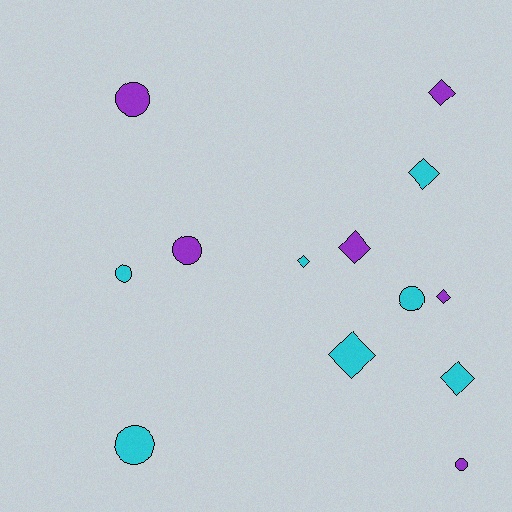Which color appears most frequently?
Cyan, with 7 objects.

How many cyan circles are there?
There are 3 cyan circles.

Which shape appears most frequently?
Diamond, with 7 objects.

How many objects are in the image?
There are 13 objects.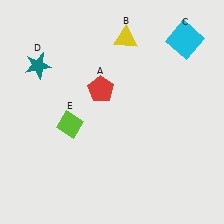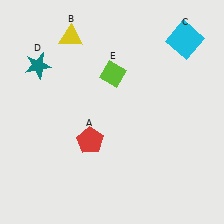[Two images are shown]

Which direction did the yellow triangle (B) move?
The yellow triangle (B) moved left.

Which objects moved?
The objects that moved are: the red pentagon (A), the yellow triangle (B), the lime diamond (E).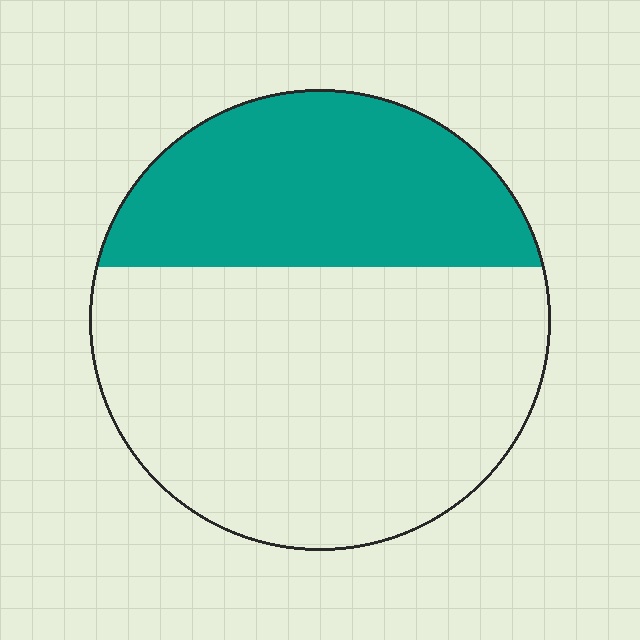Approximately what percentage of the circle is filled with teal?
Approximately 35%.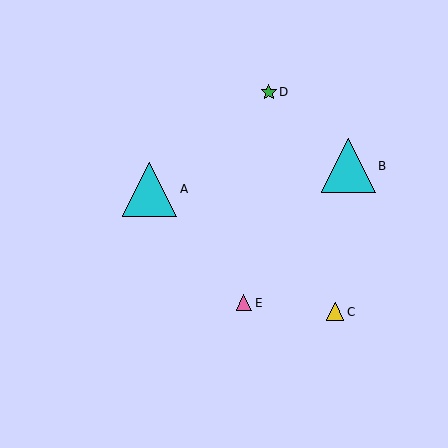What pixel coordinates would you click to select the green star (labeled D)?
Click at (269, 92) to select the green star D.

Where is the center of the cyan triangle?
The center of the cyan triangle is at (149, 189).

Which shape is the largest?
The cyan triangle (labeled A) is the largest.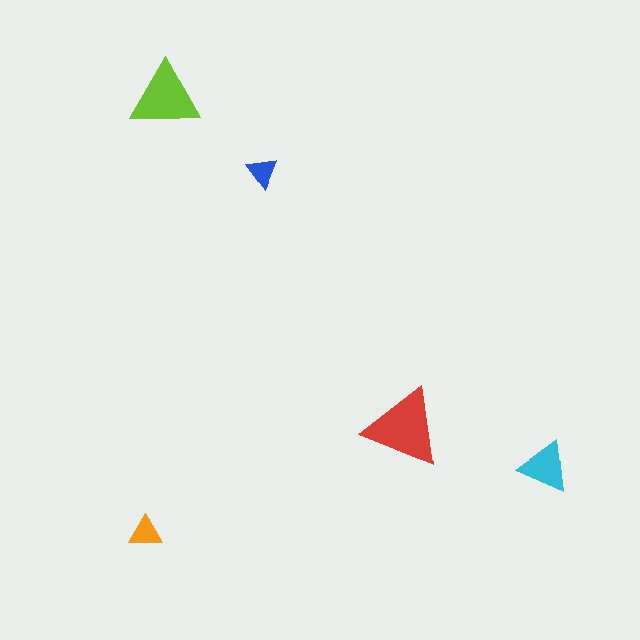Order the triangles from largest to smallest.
the red one, the lime one, the cyan one, the orange one, the blue one.